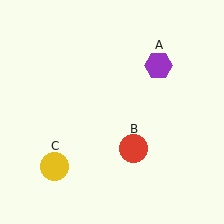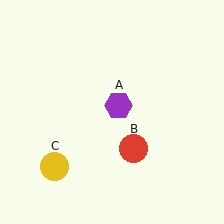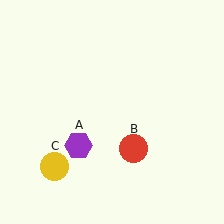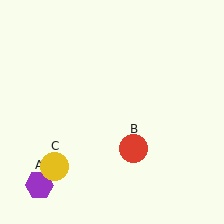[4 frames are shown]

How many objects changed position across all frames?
1 object changed position: purple hexagon (object A).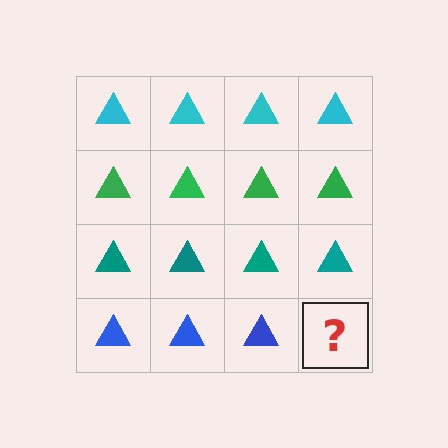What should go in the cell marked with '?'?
The missing cell should contain a blue triangle.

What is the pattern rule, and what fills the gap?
The rule is that each row has a consistent color. The gap should be filled with a blue triangle.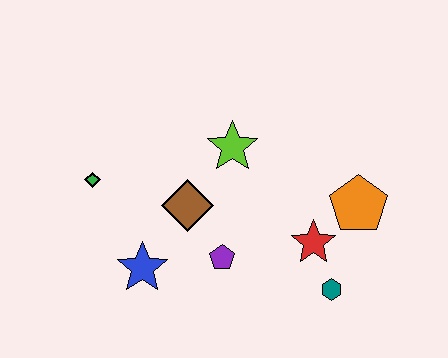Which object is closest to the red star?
The teal hexagon is closest to the red star.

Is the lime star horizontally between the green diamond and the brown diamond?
No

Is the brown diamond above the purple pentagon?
Yes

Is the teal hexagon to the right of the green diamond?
Yes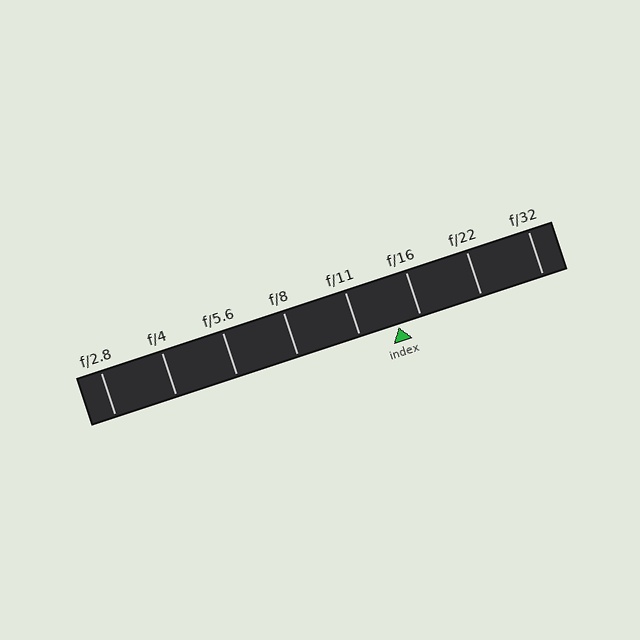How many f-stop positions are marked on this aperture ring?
There are 8 f-stop positions marked.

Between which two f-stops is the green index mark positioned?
The index mark is between f/11 and f/16.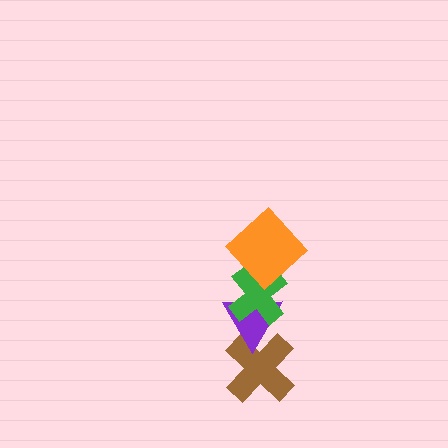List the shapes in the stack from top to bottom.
From top to bottom: the orange diamond, the green cross, the purple triangle, the brown cross.